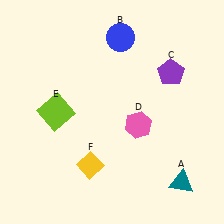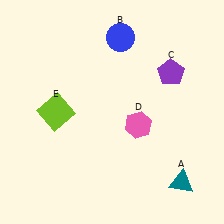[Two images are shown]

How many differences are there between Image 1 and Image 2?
There is 1 difference between the two images.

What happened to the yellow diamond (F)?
The yellow diamond (F) was removed in Image 2. It was in the bottom-left area of Image 1.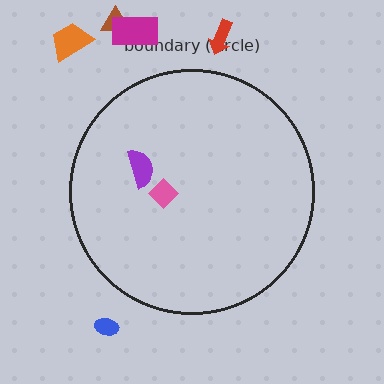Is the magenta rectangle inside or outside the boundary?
Outside.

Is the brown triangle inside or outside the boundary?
Outside.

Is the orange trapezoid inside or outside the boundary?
Outside.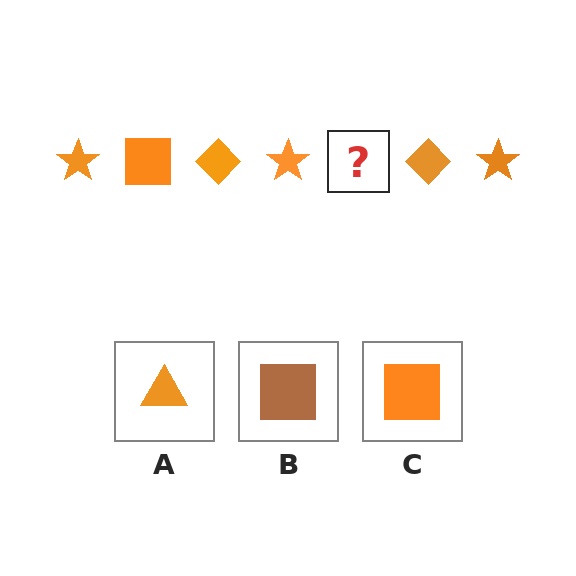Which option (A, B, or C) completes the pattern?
C.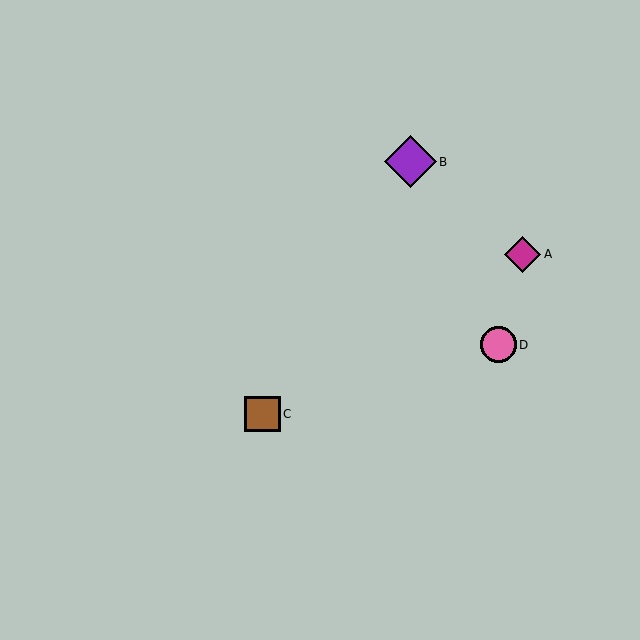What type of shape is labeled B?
Shape B is a purple diamond.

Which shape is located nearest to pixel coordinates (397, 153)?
The purple diamond (labeled B) at (411, 162) is nearest to that location.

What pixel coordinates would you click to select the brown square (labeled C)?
Click at (263, 414) to select the brown square C.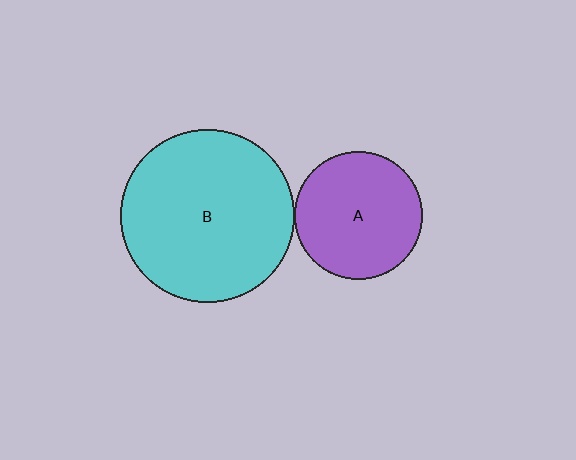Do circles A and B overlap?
Yes.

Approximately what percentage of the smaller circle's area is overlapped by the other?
Approximately 5%.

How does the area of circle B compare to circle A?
Approximately 1.8 times.